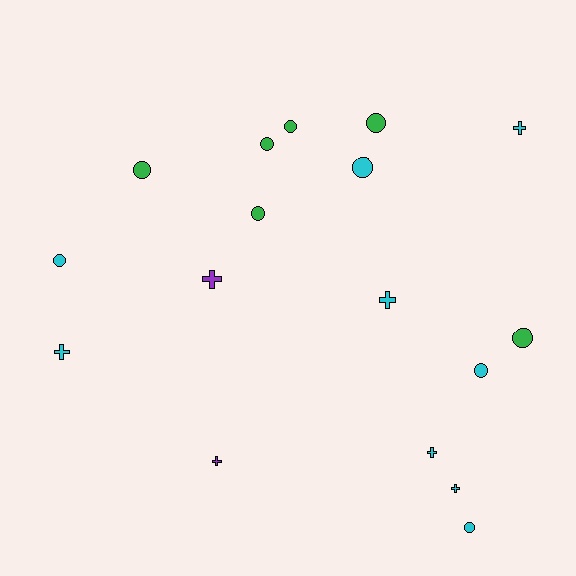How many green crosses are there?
There are no green crosses.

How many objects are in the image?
There are 17 objects.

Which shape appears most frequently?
Circle, with 10 objects.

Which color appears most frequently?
Cyan, with 9 objects.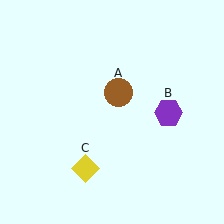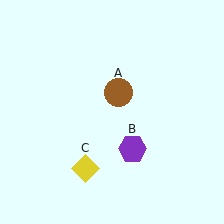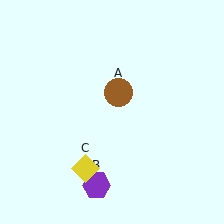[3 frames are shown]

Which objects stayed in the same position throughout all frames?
Brown circle (object A) and yellow diamond (object C) remained stationary.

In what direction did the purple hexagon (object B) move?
The purple hexagon (object B) moved down and to the left.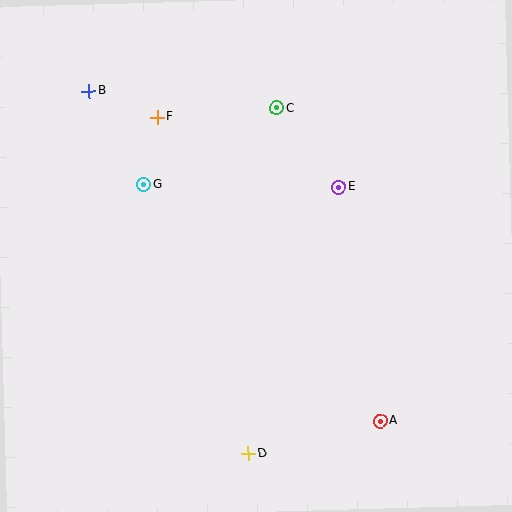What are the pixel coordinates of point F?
Point F is at (157, 117).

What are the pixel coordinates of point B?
Point B is at (89, 91).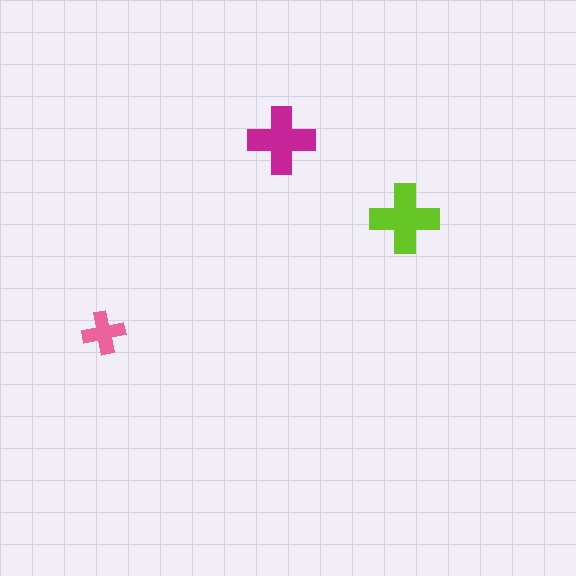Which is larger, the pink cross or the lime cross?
The lime one.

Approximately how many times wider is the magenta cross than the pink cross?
About 1.5 times wider.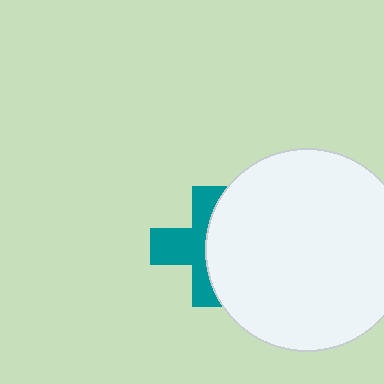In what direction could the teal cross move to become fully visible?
The teal cross could move left. That would shift it out from behind the white circle entirely.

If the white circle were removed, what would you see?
You would see the complete teal cross.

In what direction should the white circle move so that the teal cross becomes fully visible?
The white circle should move right. That is the shortest direction to clear the overlap and leave the teal cross fully visible.